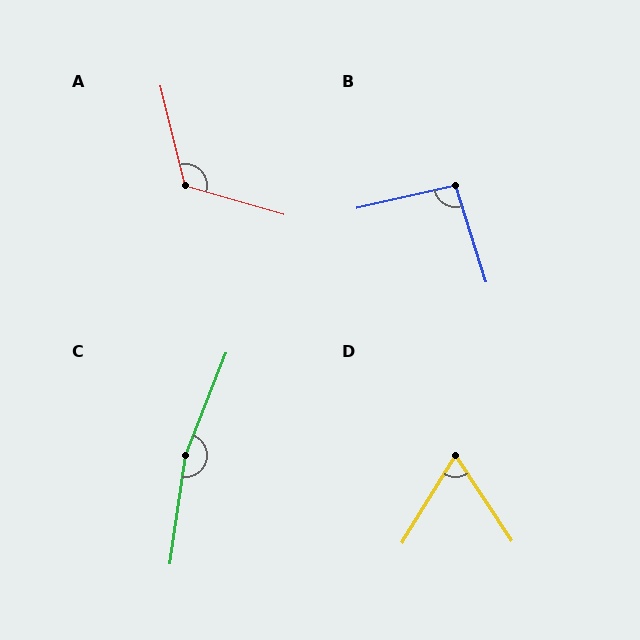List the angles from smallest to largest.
D (65°), B (94°), A (120°), C (167°).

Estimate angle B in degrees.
Approximately 94 degrees.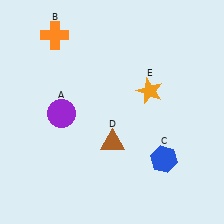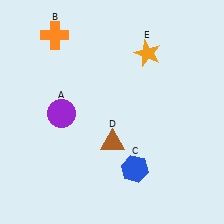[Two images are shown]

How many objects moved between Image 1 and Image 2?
2 objects moved between the two images.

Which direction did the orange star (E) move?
The orange star (E) moved up.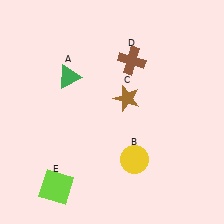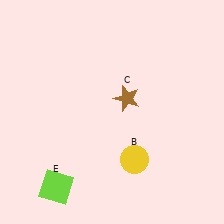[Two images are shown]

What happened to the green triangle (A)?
The green triangle (A) was removed in Image 2. It was in the top-left area of Image 1.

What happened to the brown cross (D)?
The brown cross (D) was removed in Image 2. It was in the top-right area of Image 1.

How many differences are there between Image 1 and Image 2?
There are 2 differences between the two images.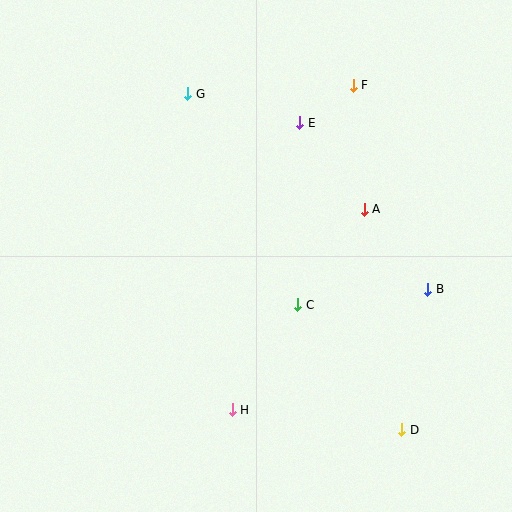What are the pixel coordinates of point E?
Point E is at (300, 123).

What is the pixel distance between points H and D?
The distance between H and D is 170 pixels.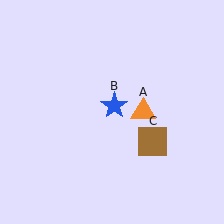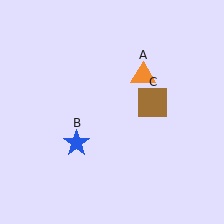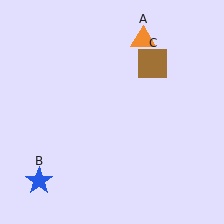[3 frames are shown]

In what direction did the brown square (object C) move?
The brown square (object C) moved up.